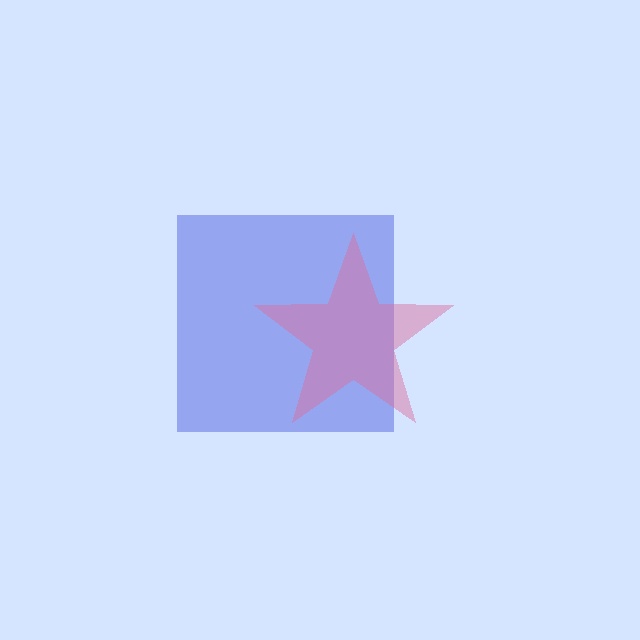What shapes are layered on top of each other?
The layered shapes are: a blue square, a pink star.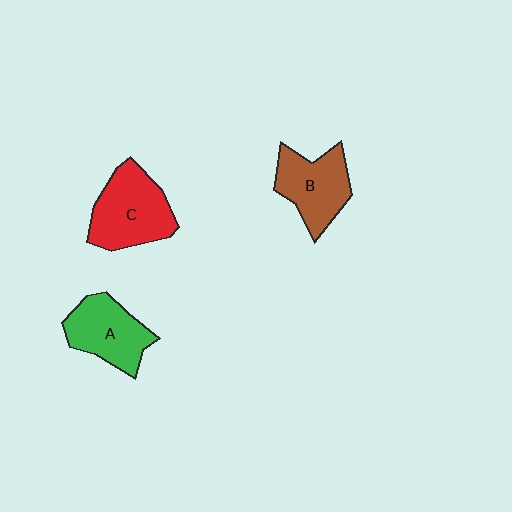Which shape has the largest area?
Shape C (red).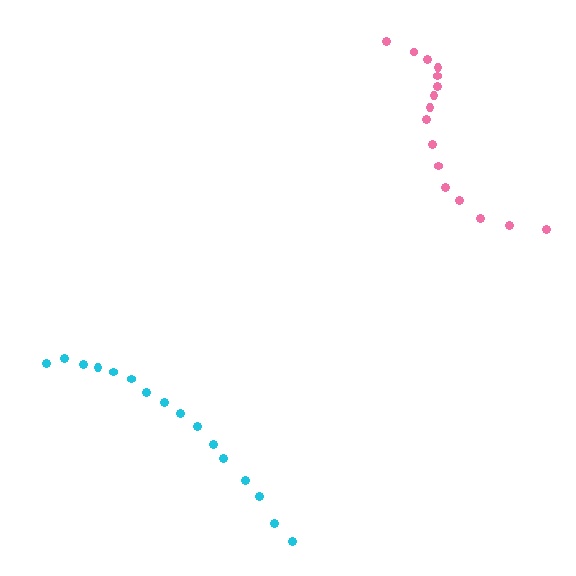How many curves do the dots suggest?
There are 2 distinct paths.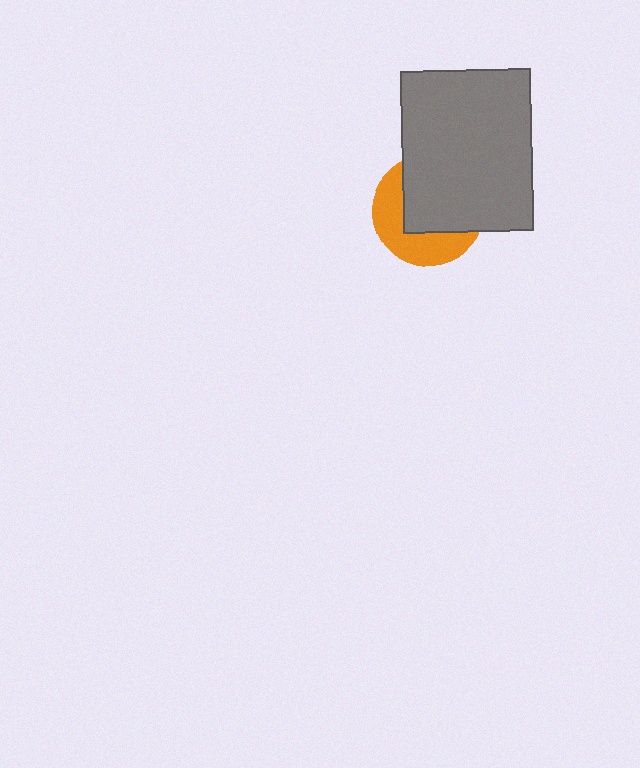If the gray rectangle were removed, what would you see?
You would see the complete orange circle.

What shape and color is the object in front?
The object in front is a gray rectangle.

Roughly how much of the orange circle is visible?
A small part of it is visible (roughly 44%).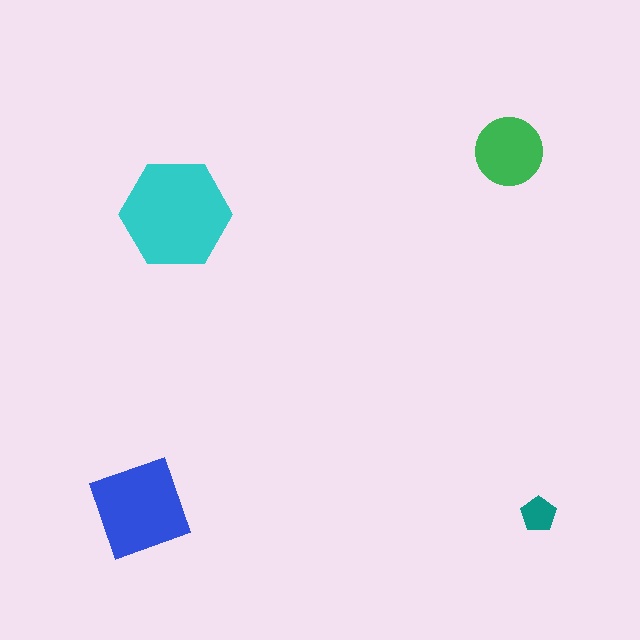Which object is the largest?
The cyan hexagon.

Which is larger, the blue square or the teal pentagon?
The blue square.